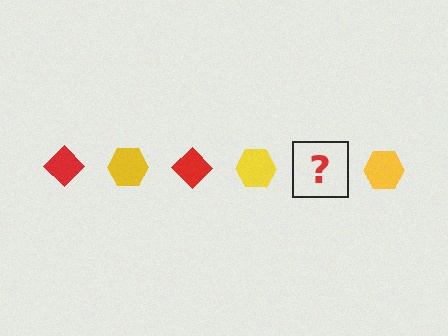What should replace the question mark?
The question mark should be replaced with a red diamond.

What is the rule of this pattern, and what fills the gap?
The rule is that the pattern alternates between red diamond and yellow hexagon. The gap should be filled with a red diamond.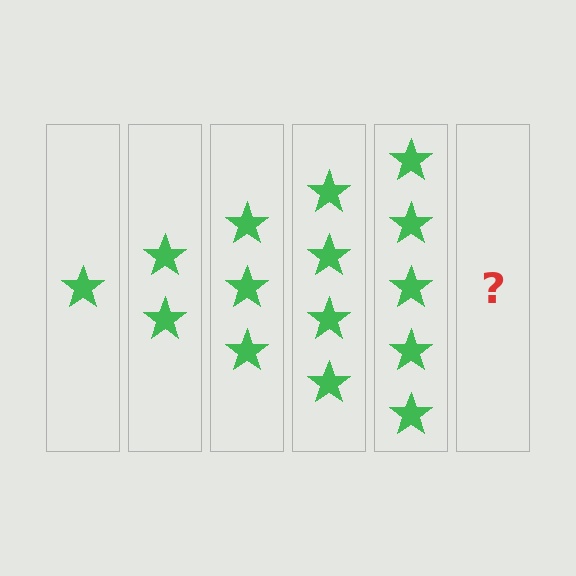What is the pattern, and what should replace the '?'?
The pattern is that each step adds one more star. The '?' should be 6 stars.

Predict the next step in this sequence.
The next step is 6 stars.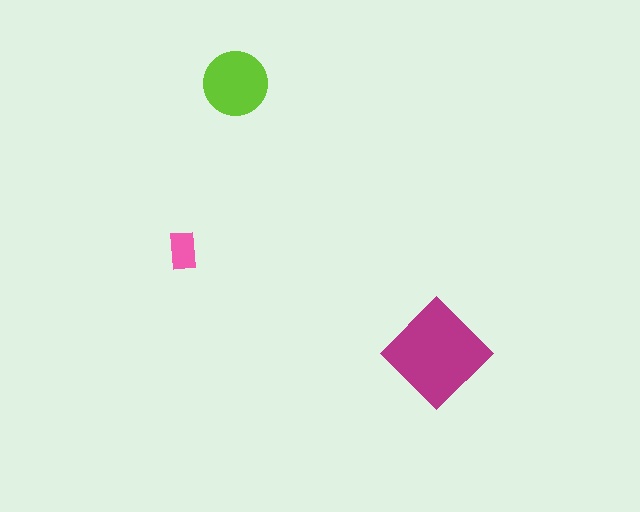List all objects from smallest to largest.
The pink rectangle, the lime circle, the magenta diamond.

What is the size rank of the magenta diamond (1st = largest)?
1st.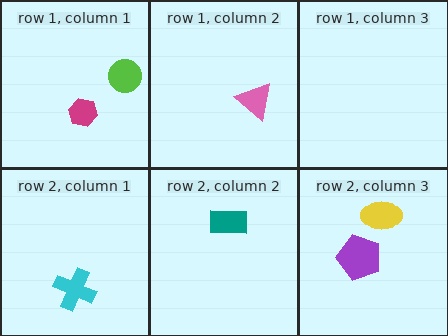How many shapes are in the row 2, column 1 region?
1.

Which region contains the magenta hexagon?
The row 1, column 1 region.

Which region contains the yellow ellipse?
The row 2, column 3 region.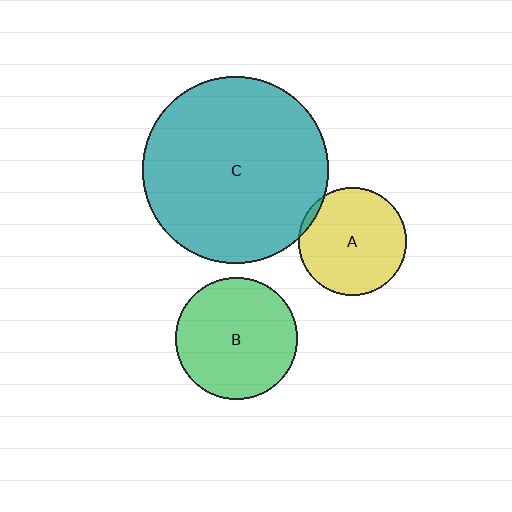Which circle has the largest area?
Circle C (teal).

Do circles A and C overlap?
Yes.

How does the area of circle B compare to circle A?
Approximately 1.3 times.